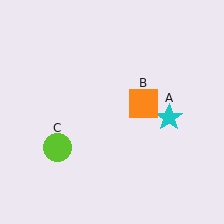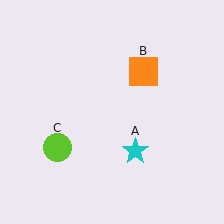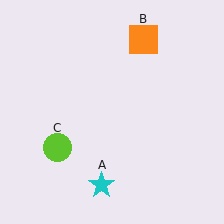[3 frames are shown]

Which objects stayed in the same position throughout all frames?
Lime circle (object C) remained stationary.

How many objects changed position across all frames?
2 objects changed position: cyan star (object A), orange square (object B).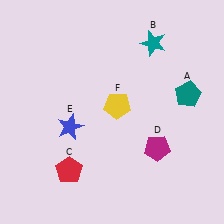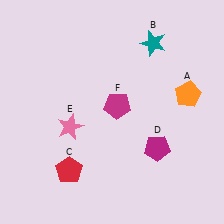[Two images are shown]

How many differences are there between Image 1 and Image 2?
There are 3 differences between the two images.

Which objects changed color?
A changed from teal to orange. E changed from blue to pink. F changed from yellow to magenta.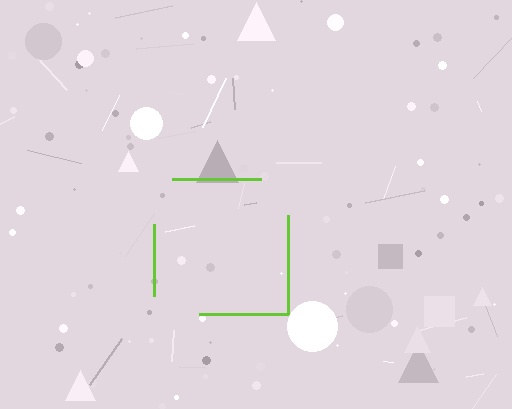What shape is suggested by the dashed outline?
The dashed outline suggests a square.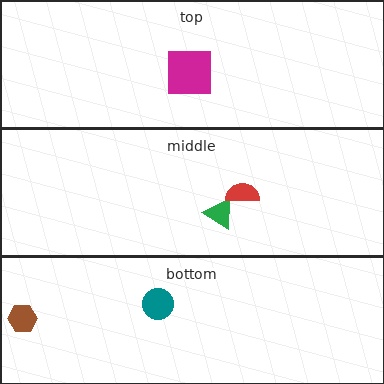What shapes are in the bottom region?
The brown hexagon, the teal circle.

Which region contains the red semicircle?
The middle region.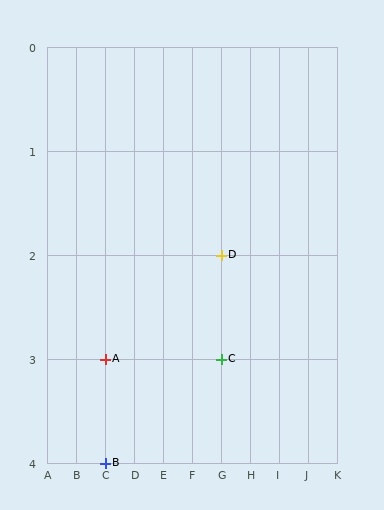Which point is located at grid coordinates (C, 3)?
Point A is at (C, 3).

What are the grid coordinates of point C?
Point C is at grid coordinates (G, 3).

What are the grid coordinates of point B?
Point B is at grid coordinates (C, 4).